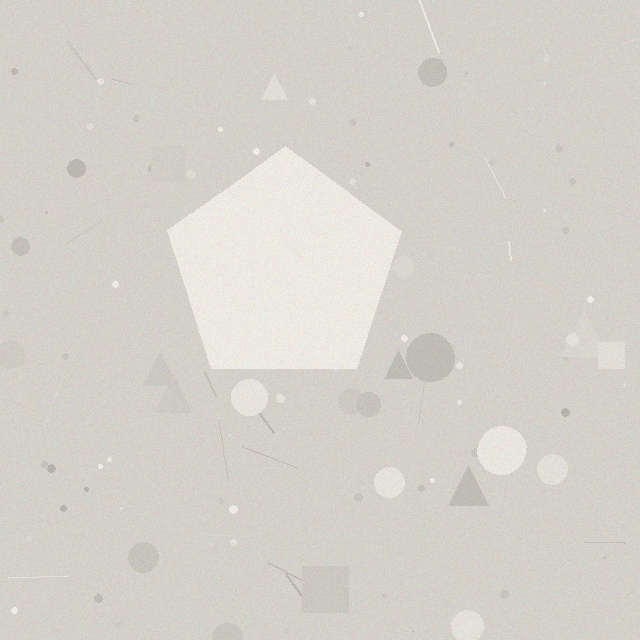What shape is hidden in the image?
A pentagon is hidden in the image.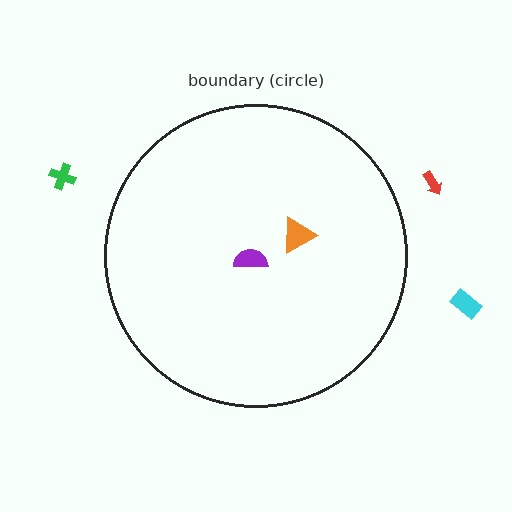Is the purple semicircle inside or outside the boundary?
Inside.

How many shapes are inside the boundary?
2 inside, 3 outside.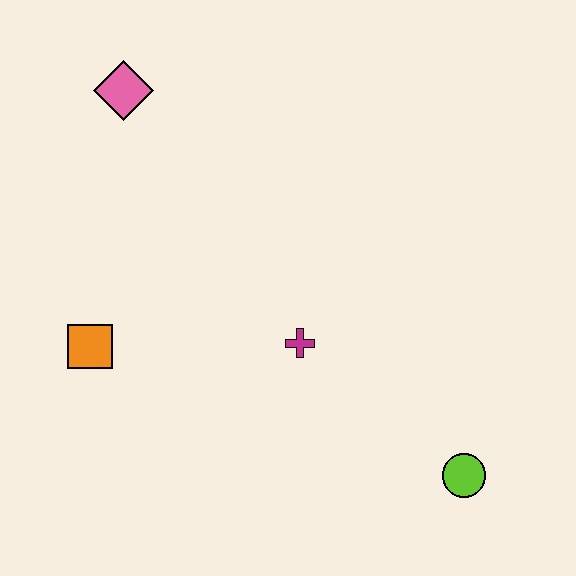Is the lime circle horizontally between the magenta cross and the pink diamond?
No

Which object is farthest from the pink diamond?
The lime circle is farthest from the pink diamond.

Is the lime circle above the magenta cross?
No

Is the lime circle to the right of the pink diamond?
Yes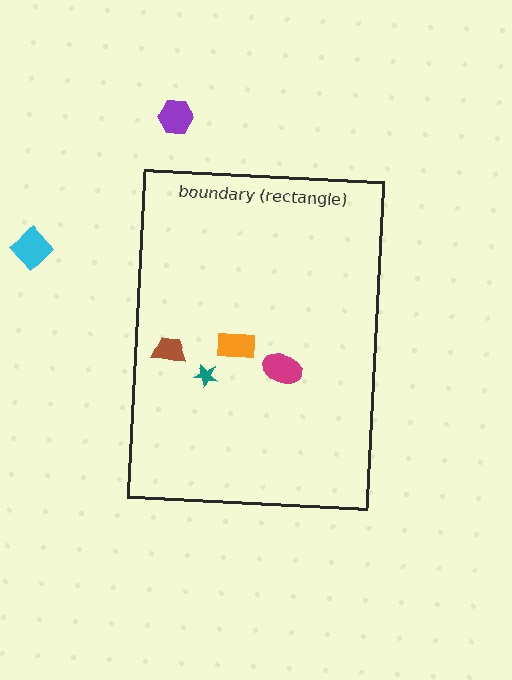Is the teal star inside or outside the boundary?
Inside.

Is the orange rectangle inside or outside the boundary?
Inside.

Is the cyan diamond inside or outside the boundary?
Outside.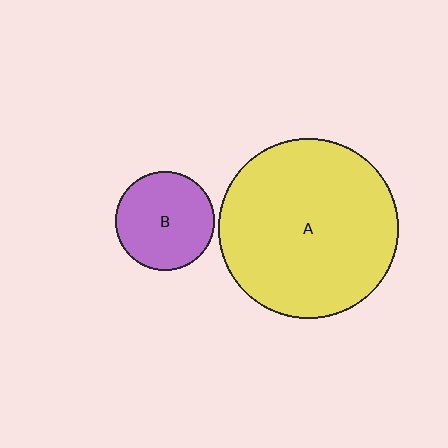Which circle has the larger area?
Circle A (yellow).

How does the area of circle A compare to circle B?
Approximately 3.3 times.